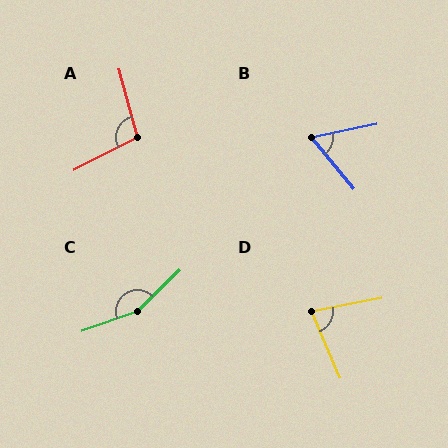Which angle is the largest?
C, at approximately 155 degrees.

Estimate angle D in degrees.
Approximately 78 degrees.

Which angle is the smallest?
B, at approximately 62 degrees.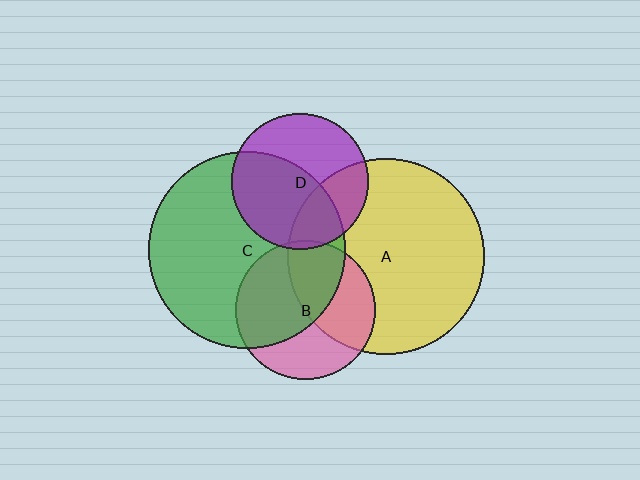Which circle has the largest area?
Circle C (green).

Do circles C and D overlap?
Yes.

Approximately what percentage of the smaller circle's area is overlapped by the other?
Approximately 55%.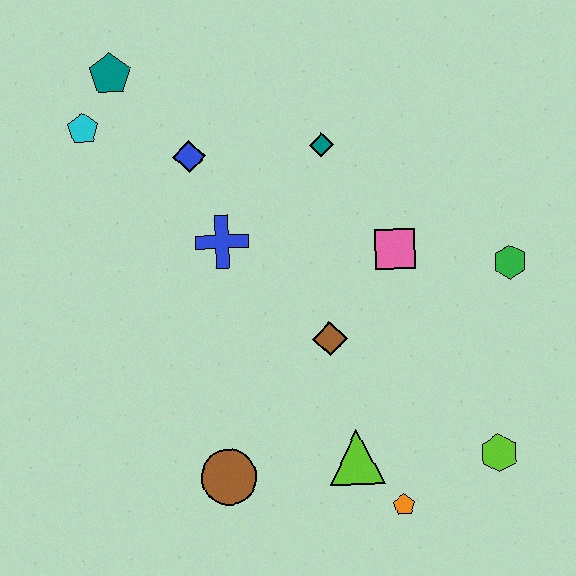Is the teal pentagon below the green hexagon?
No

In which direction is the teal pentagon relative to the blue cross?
The teal pentagon is above the blue cross.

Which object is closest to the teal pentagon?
The cyan pentagon is closest to the teal pentagon.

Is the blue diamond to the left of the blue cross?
Yes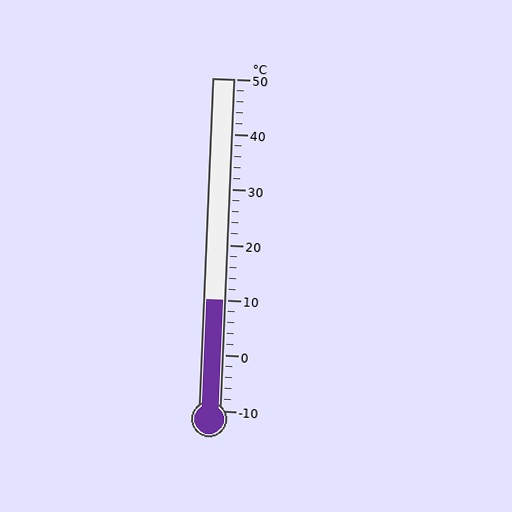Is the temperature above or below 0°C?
The temperature is above 0°C.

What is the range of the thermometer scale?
The thermometer scale ranges from -10°C to 50°C.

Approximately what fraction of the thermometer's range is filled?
The thermometer is filled to approximately 35% of its range.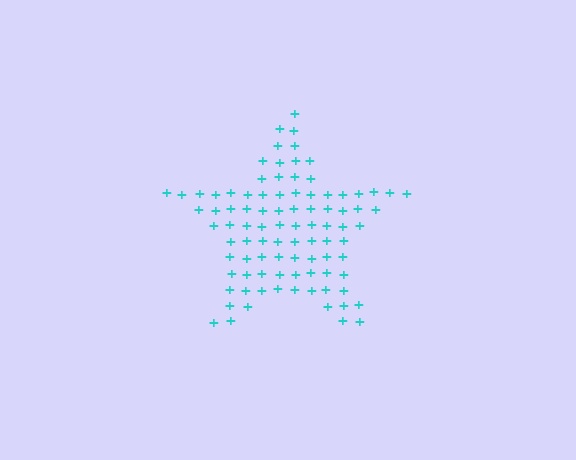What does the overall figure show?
The overall figure shows a star.